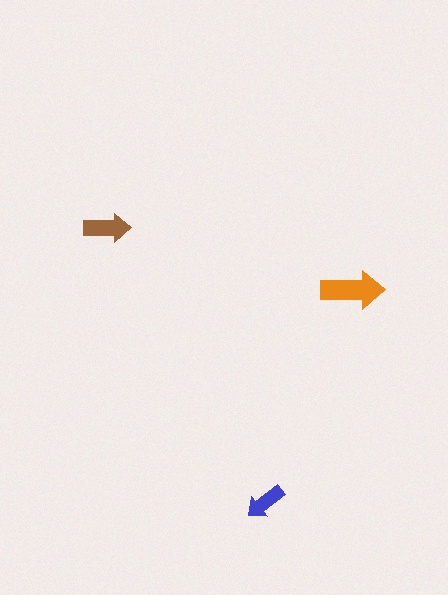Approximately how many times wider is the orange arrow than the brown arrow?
About 1.5 times wider.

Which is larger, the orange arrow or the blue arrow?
The orange one.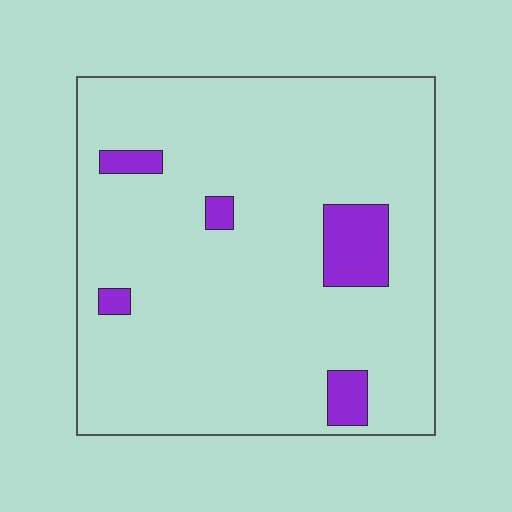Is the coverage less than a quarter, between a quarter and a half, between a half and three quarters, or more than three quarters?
Less than a quarter.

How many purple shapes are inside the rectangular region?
5.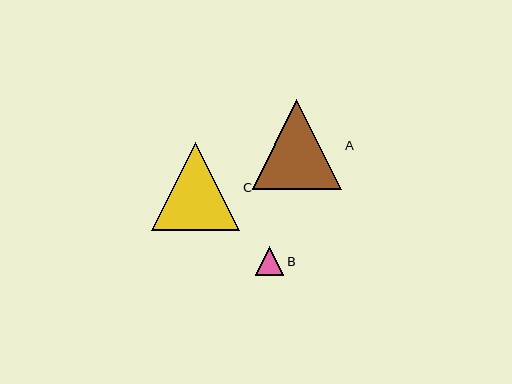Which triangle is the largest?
Triangle A is the largest with a size of approximately 90 pixels.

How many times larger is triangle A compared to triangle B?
Triangle A is approximately 3.1 times the size of triangle B.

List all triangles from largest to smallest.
From largest to smallest: A, C, B.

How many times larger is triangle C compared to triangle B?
Triangle C is approximately 3.1 times the size of triangle B.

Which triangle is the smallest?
Triangle B is the smallest with a size of approximately 29 pixels.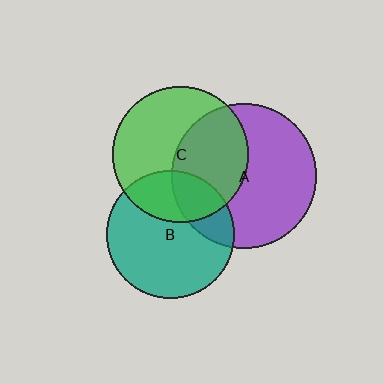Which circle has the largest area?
Circle A (purple).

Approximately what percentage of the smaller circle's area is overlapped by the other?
Approximately 45%.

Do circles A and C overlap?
Yes.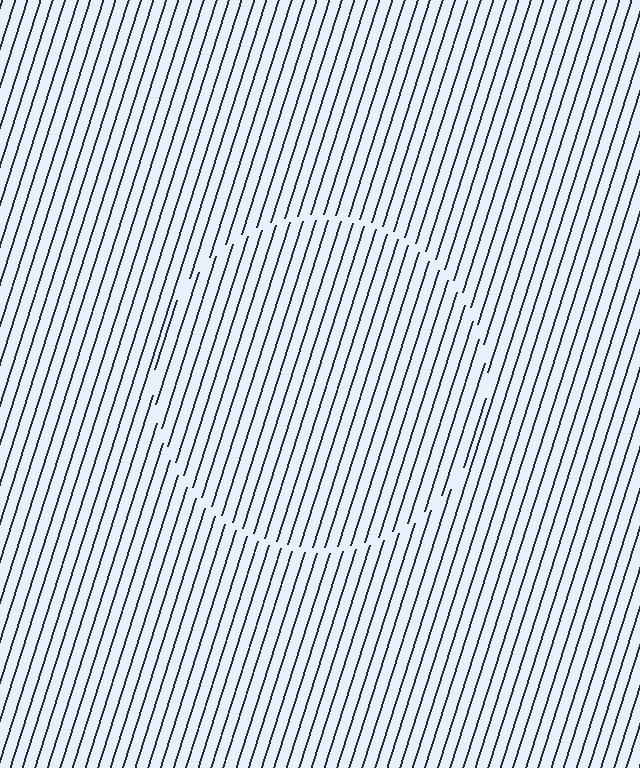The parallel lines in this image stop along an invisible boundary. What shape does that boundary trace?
An illusory circle. The interior of the shape contains the same grating, shifted by half a period — the contour is defined by the phase discontinuity where line-ends from the inner and outer gratings abut.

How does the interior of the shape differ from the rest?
The interior of the shape contains the same grating, shifted by half a period — the contour is defined by the phase discontinuity where line-ends from the inner and outer gratings abut.